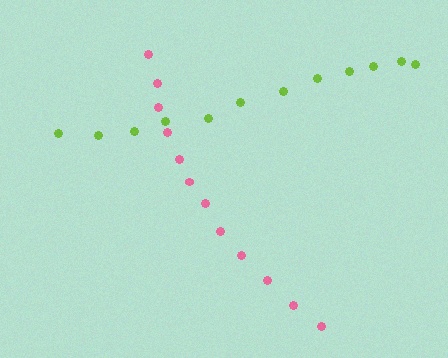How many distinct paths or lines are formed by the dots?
There are 2 distinct paths.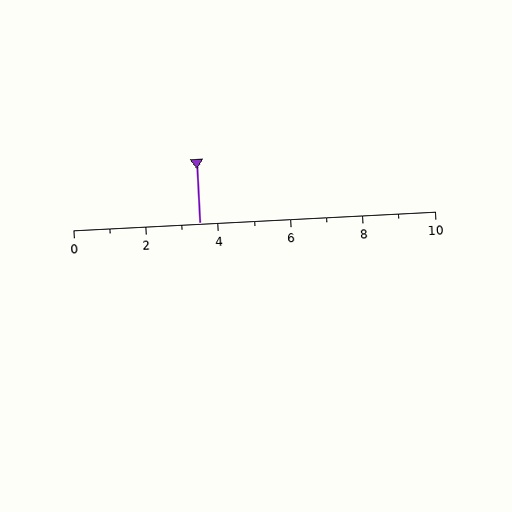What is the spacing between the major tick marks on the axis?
The major ticks are spaced 2 apart.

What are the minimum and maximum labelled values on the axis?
The axis runs from 0 to 10.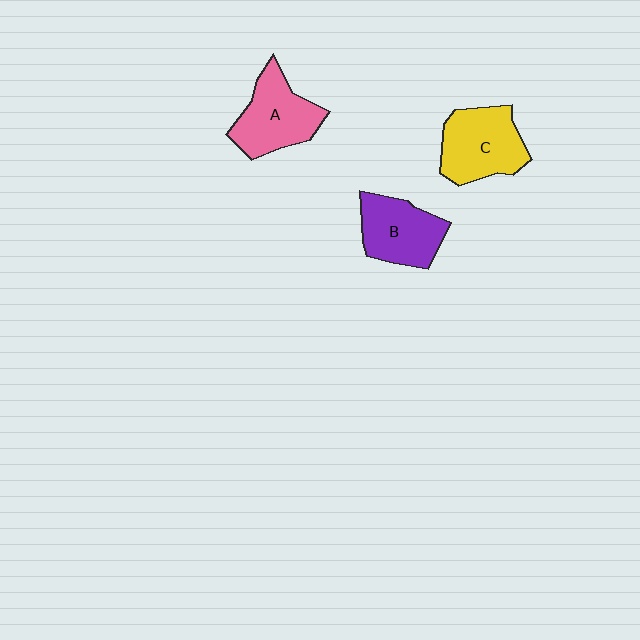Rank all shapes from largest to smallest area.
From largest to smallest: C (yellow), A (pink), B (purple).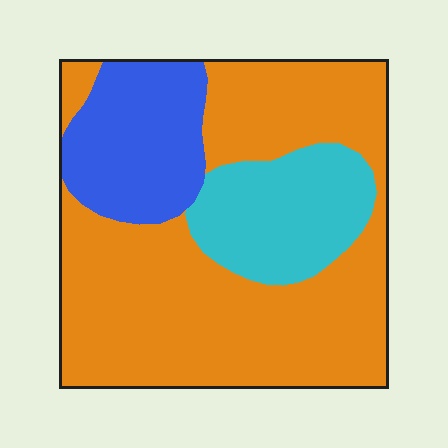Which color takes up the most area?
Orange, at roughly 65%.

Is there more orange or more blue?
Orange.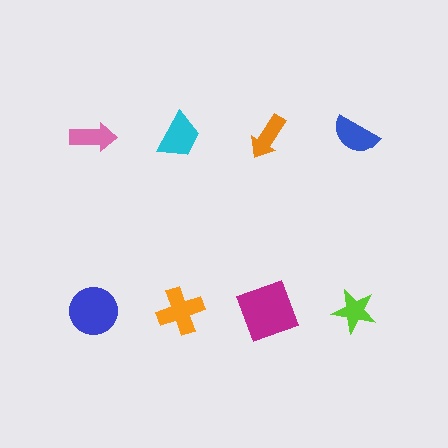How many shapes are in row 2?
4 shapes.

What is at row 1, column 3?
An orange arrow.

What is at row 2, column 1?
A blue circle.